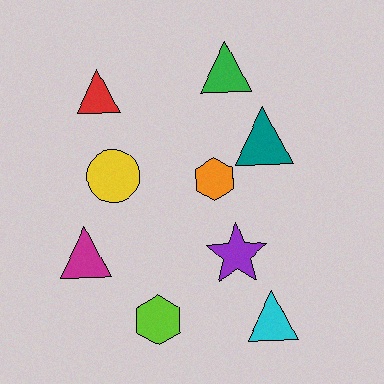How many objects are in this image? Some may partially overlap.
There are 9 objects.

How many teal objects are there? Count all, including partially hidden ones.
There is 1 teal object.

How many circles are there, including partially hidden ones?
There is 1 circle.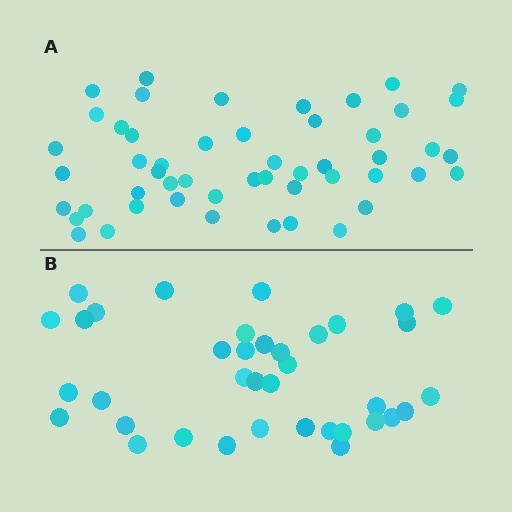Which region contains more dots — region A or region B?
Region A (the top region) has more dots.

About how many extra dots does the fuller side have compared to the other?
Region A has approximately 15 more dots than region B.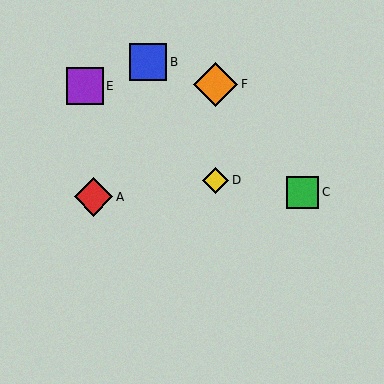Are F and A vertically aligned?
No, F is at x≈216 and A is at x≈94.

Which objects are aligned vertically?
Objects D, F are aligned vertically.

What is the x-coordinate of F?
Object F is at x≈216.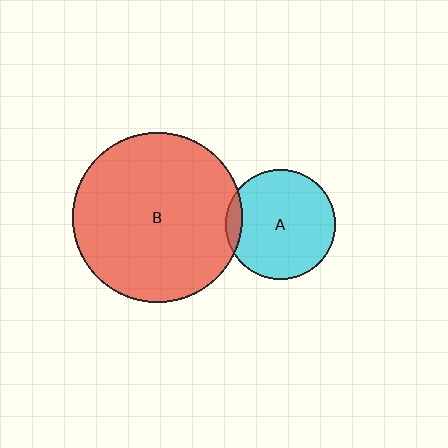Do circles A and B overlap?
Yes.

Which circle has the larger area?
Circle B (red).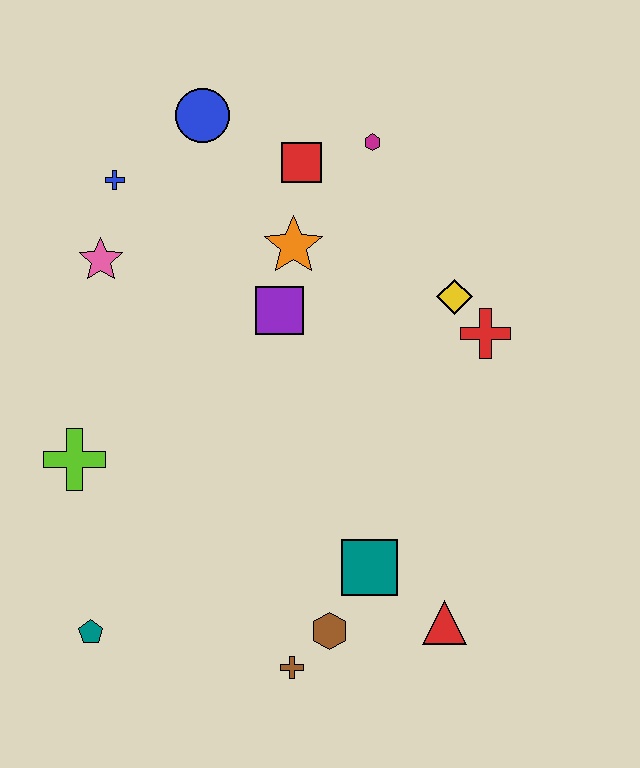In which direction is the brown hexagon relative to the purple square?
The brown hexagon is below the purple square.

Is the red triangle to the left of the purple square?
No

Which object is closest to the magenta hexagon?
The red square is closest to the magenta hexagon.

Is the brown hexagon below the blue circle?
Yes